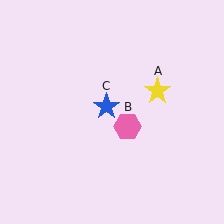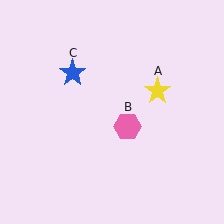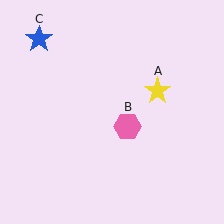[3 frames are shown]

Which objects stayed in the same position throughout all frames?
Yellow star (object A) and pink hexagon (object B) remained stationary.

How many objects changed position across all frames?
1 object changed position: blue star (object C).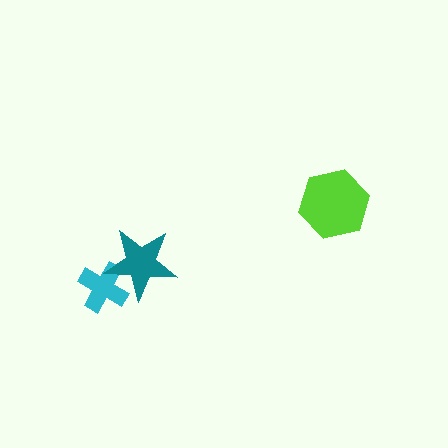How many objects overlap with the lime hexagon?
0 objects overlap with the lime hexagon.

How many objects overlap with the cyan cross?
1 object overlaps with the cyan cross.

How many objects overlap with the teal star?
1 object overlaps with the teal star.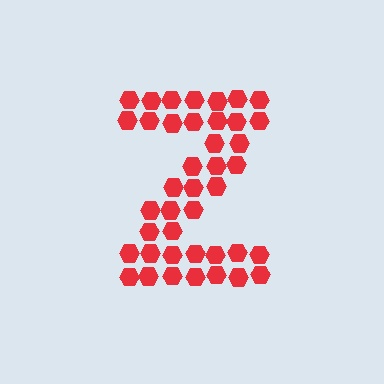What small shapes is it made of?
It is made of small hexagons.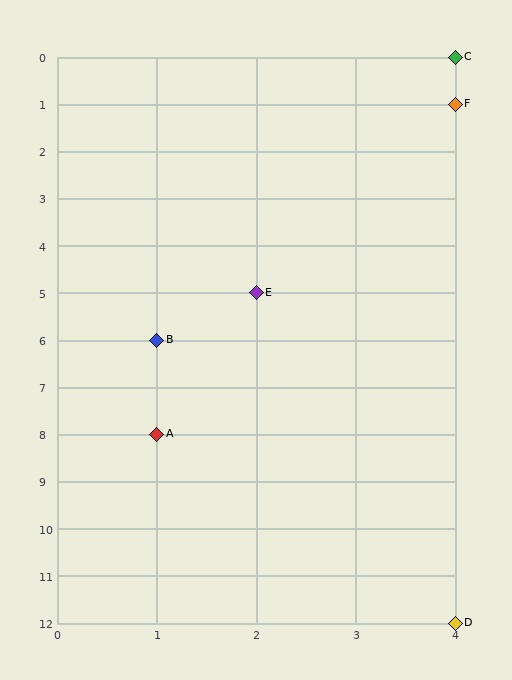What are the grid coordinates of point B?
Point B is at grid coordinates (1, 6).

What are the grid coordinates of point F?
Point F is at grid coordinates (4, 1).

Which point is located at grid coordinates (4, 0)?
Point C is at (4, 0).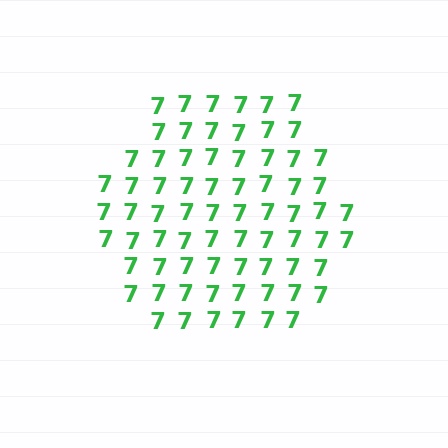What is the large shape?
The large shape is a hexagon.